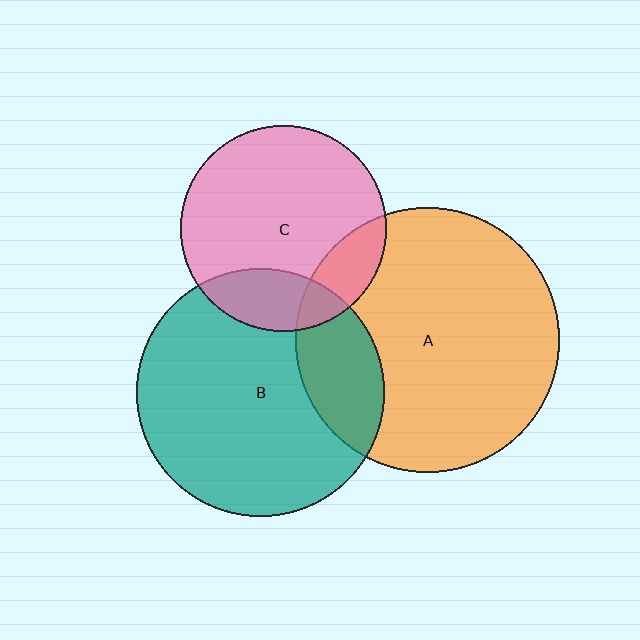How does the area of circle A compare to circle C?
Approximately 1.6 times.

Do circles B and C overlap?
Yes.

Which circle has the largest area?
Circle A (orange).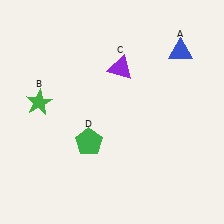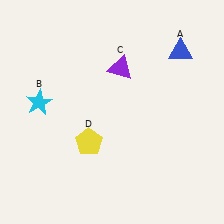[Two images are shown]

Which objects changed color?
B changed from green to cyan. D changed from green to yellow.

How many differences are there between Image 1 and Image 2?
There are 2 differences between the two images.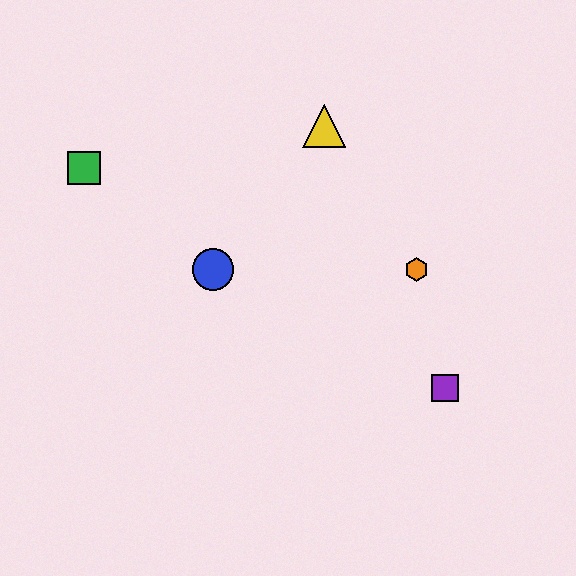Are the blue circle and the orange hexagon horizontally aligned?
Yes, both are at y≈269.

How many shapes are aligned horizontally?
3 shapes (the red circle, the blue circle, the orange hexagon) are aligned horizontally.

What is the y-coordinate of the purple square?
The purple square is at y≈388.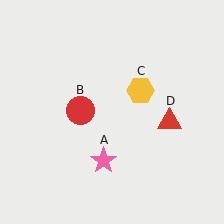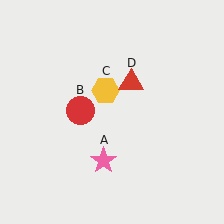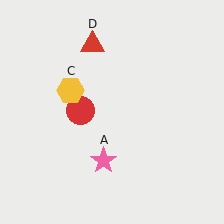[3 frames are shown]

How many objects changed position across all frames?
2 objects changed position: yellow hexagon (object C), red triangle (object D).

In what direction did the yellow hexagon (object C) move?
The yellow hexagon (object C) moved left.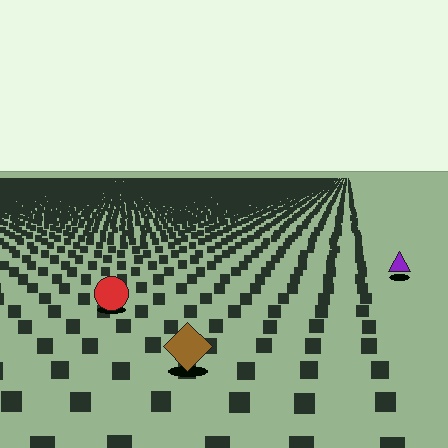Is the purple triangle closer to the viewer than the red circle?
No. The red circle is closer — you can tell from the texture gradient: the ground texture is coarser near it.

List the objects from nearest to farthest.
From nearest to farthest: the brown diamond, the red circle, the purple triangle.